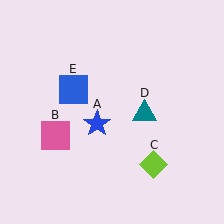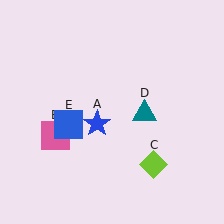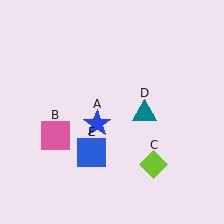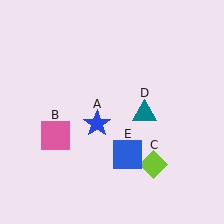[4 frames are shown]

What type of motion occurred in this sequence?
The blue square (object E) rotated counterclockwise around the center of the scene.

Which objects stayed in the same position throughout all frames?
Blue star (object A) and pink square (object B) and lime diamond (object C) and teal triangle (object D) remained stationary.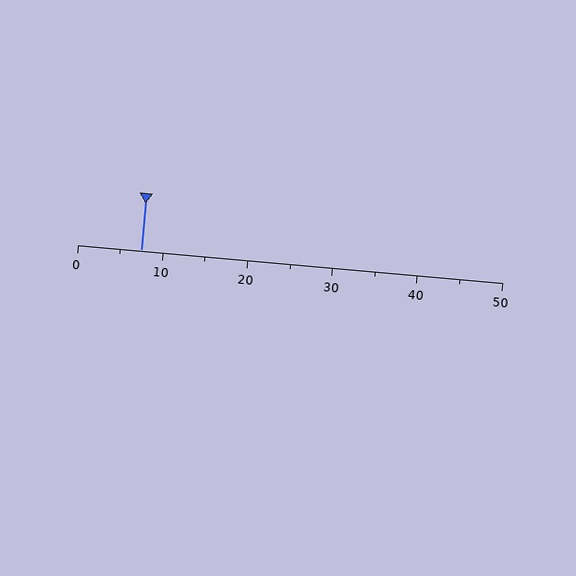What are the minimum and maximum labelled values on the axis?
The axis runs from 0 to 50.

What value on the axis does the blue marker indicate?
The marker indicates approximately 7.5.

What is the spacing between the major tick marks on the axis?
The major ticks are spaced 10 apart.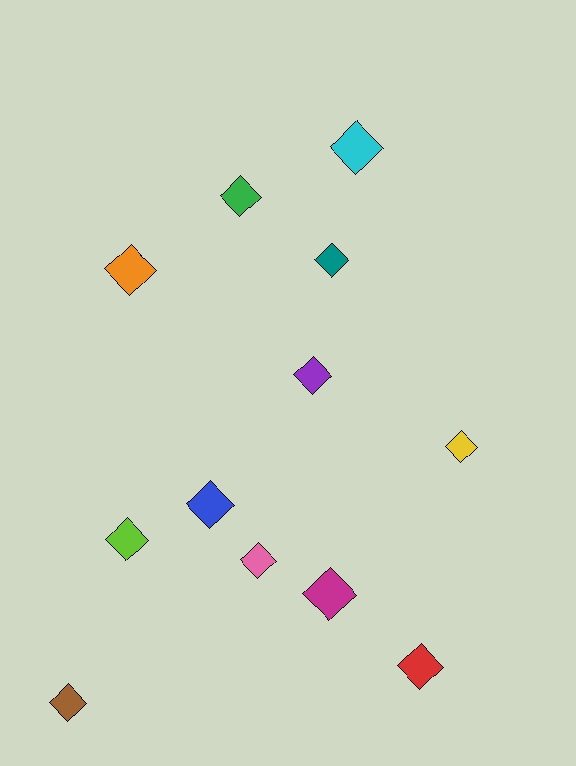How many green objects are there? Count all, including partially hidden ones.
There is 1 green object.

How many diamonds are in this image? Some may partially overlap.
There are 12 diamonds.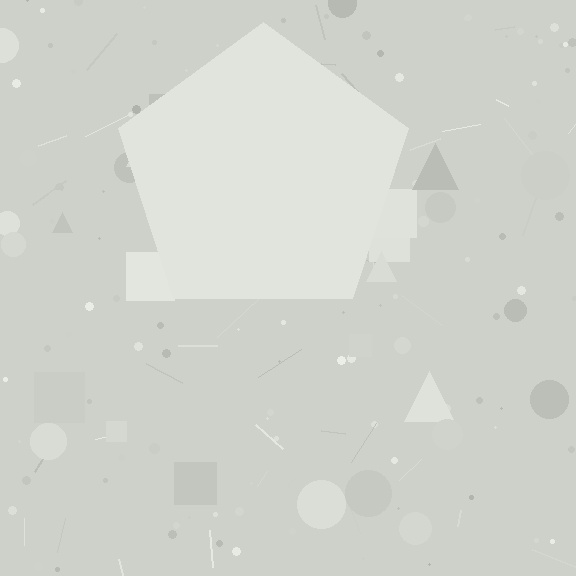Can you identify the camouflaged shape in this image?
The camouflaged shape is a pentagon.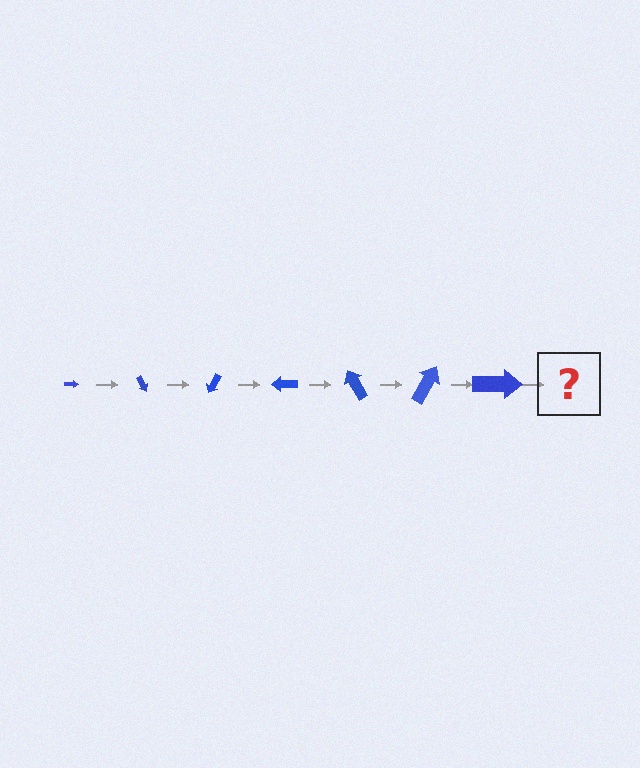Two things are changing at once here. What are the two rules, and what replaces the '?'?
The two rules are that the arrow grows larger each step and it rotates 60 degrees each step. The '?' should be an arrow, larger than the previous one and rotated 420 degrees from the start.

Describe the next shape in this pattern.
It should be an arrow, larger than the previous one and rotated 420 degrees from the start.